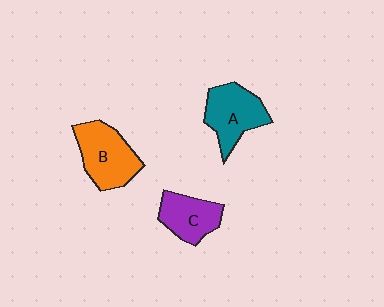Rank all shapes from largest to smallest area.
From largest to smallest: B (orange), A (teal), C (purple).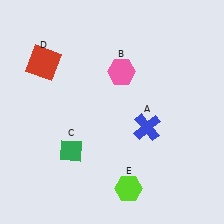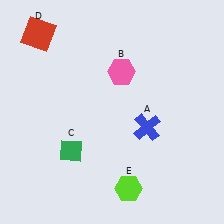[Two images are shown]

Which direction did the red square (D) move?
The red square (D) moved up.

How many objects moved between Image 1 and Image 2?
1 object moved between the two images.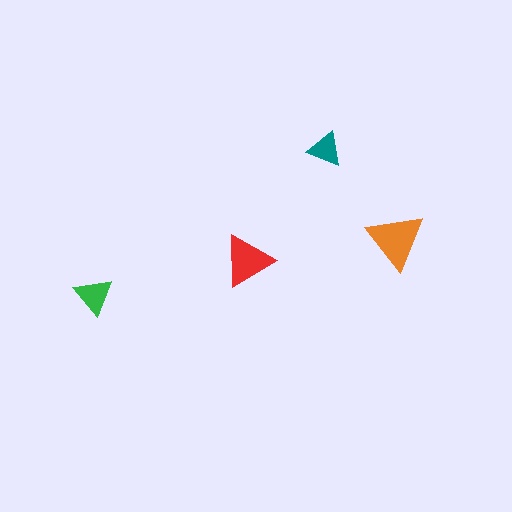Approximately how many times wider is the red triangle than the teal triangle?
About 1.5 times wider.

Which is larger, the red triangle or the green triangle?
The red one.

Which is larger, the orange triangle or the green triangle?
The orange one.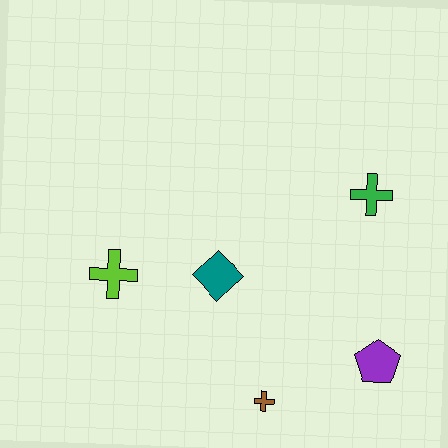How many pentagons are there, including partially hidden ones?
There is 1 pentagon.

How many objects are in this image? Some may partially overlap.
There are 5 objects.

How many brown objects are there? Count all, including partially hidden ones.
There is 1 brown object.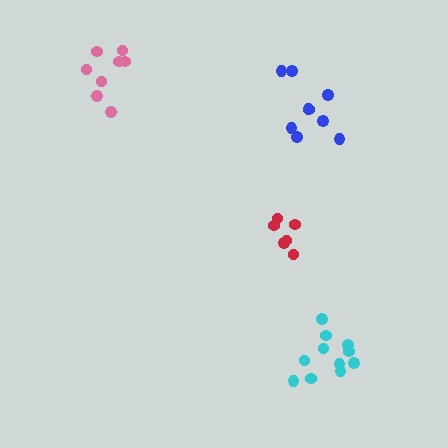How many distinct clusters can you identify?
There are 4 distinct clusters.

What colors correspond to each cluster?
The clusters are colored: cyan, red, pink, blue.